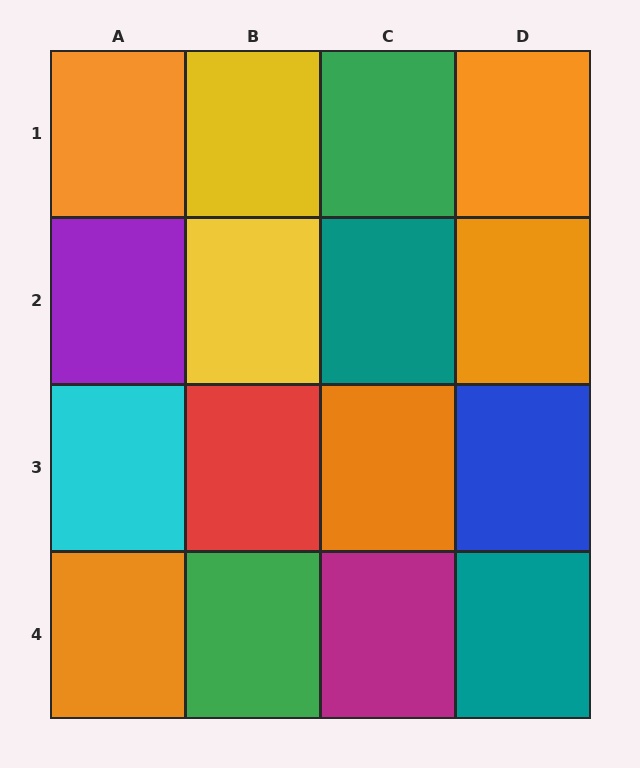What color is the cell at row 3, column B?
Red.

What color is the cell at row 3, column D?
Blue.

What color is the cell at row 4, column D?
Teal.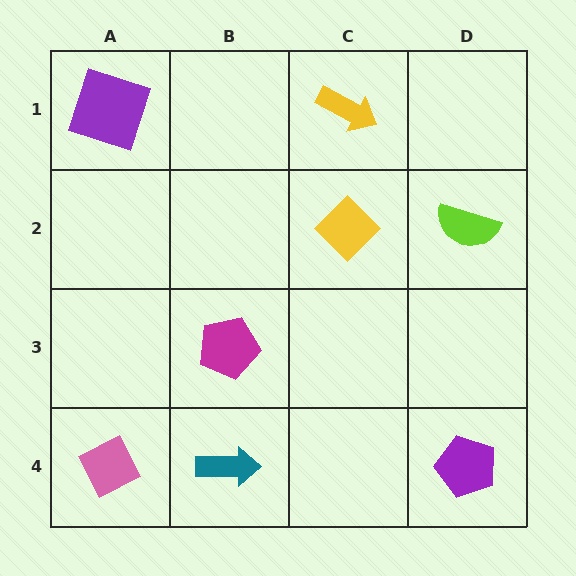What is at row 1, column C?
A yellow arrow.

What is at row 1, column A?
A purple square.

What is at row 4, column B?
A teal arrow.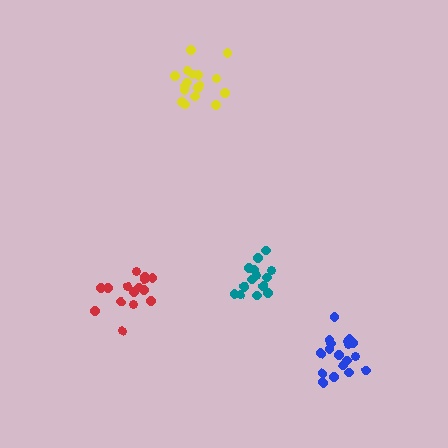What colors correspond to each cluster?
The clusters are colored: yellow, blue, red, teal.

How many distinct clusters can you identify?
There are 4 distinct clusters.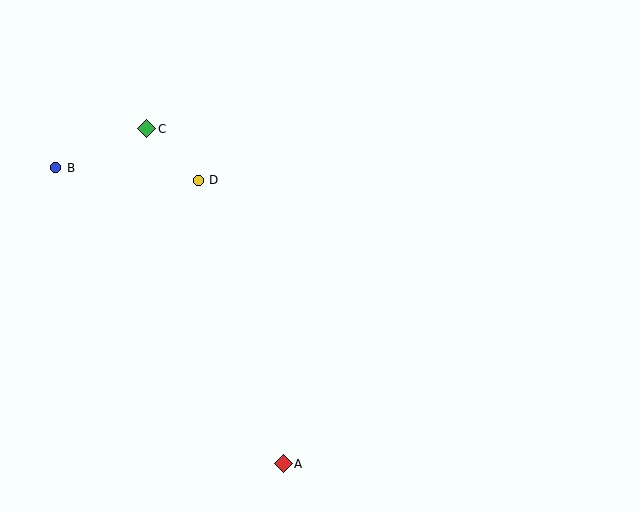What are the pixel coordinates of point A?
Point A is at (283, 464).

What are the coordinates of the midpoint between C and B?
The midpoint between C and B is at (101, 148).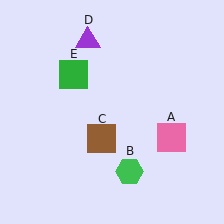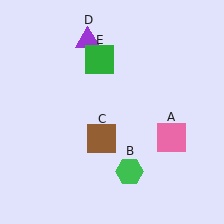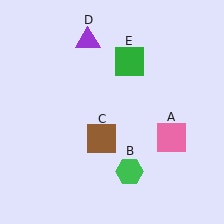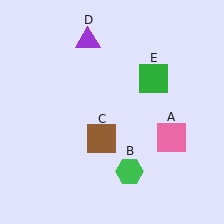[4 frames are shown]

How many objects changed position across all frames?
1 object changed position: green square (object E).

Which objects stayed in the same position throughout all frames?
Pink square (object A) and green hexagon (object B) and brown square (object C) and purple triangle (object D) remained stationary.